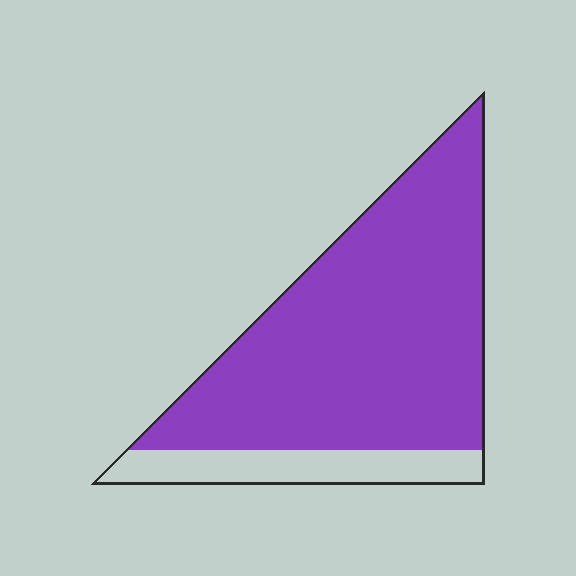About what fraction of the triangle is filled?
About five sixths (5/6).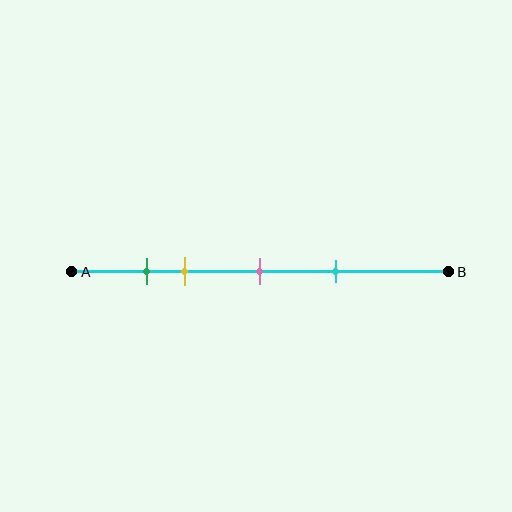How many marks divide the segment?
There are 4 marks dividing the segment.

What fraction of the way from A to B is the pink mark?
The pink mark is approximately 50% (0.5) of the way from A to B.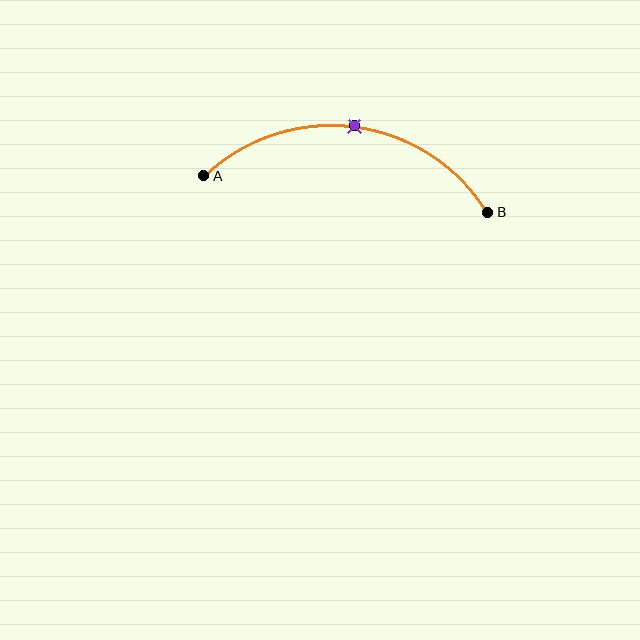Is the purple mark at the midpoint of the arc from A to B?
Yes. The purple mark lies on the arc at equal arc-length from both A and B — it is the arc midpoint.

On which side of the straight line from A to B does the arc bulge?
The arc bulges above the straight line connecting A and B.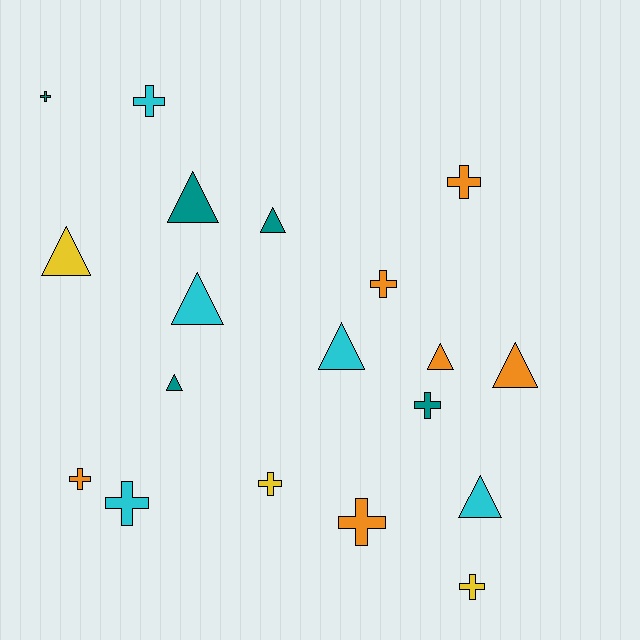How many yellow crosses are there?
There are 2 yellow crosses.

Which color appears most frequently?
Orange, with 6 objects.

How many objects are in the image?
There are 19 objects.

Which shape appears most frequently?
Cross, with 10 objects.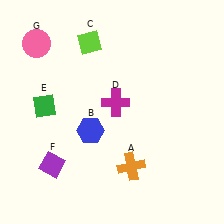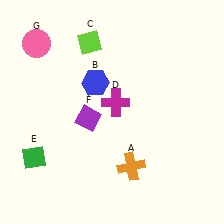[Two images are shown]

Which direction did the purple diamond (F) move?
The purple diamond (F) moved up.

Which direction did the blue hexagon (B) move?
The blue hexagon (B) moved up.